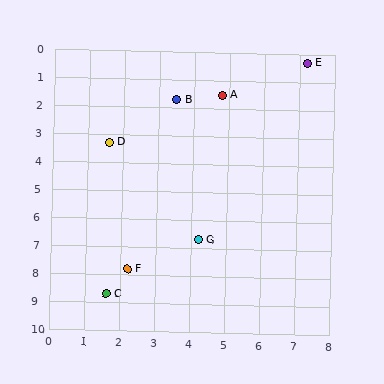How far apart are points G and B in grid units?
Points G and B are about 5.0 grid units apart.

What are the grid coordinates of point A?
Point A is at approximately (4.8, 1.5).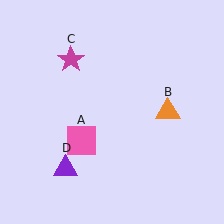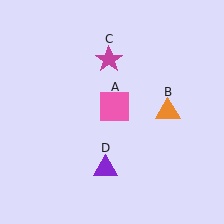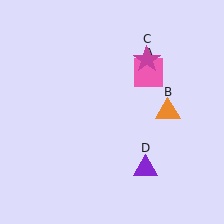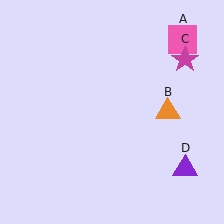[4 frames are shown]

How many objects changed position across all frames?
3 objects changed position: pink square (object A), magenta star (object C), purple triangle (object D).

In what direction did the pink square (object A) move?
The pink square (object A) moved up and to the right.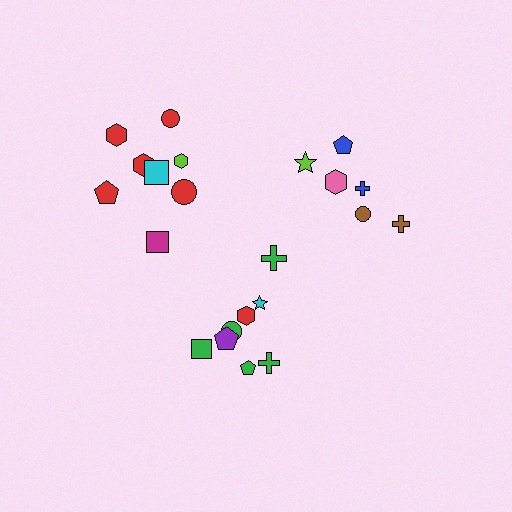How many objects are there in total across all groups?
There are 22 objects.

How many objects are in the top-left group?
There are 8 objects.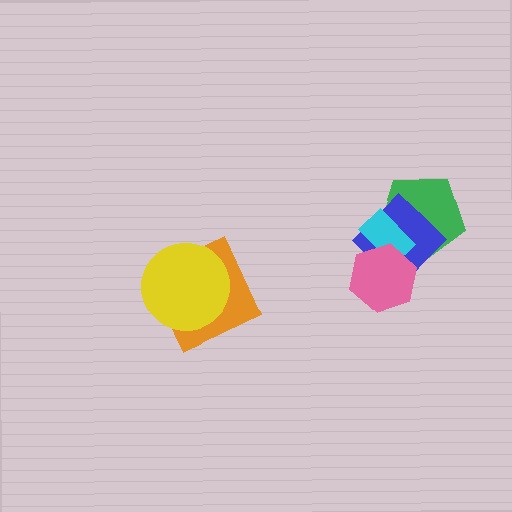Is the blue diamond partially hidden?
Yes, it is partially covered by another shape.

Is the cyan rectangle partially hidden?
Yes, it is partially covered by another shape.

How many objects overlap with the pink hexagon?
3 objects overlap with the pink hexagon.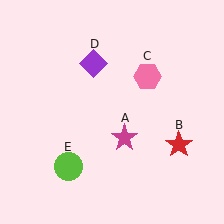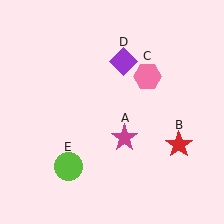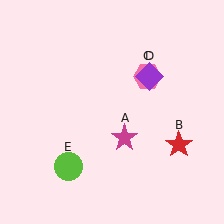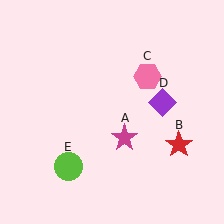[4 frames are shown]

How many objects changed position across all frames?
1 object changed position: purple diamond (object D).